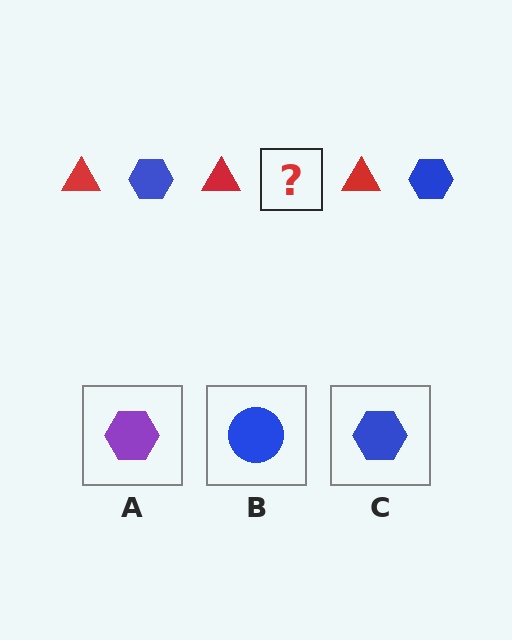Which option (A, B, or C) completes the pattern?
C.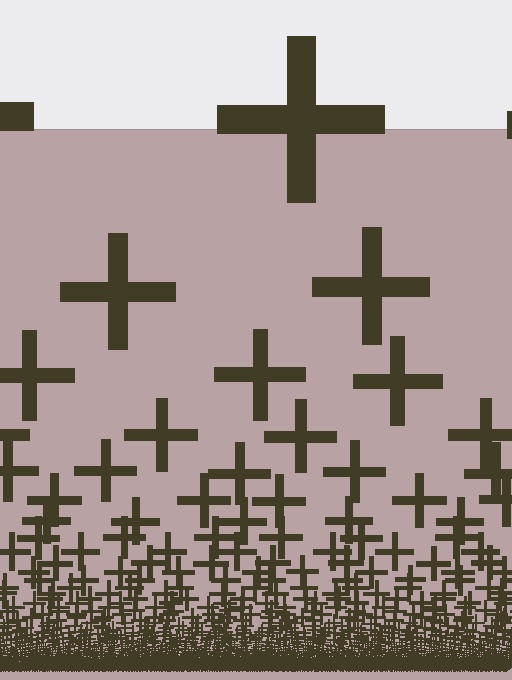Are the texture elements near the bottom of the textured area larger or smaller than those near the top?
Smaller. The gradient is inverted — elements near the bottom are smaller and denser.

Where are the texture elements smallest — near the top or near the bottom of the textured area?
Near the bottom.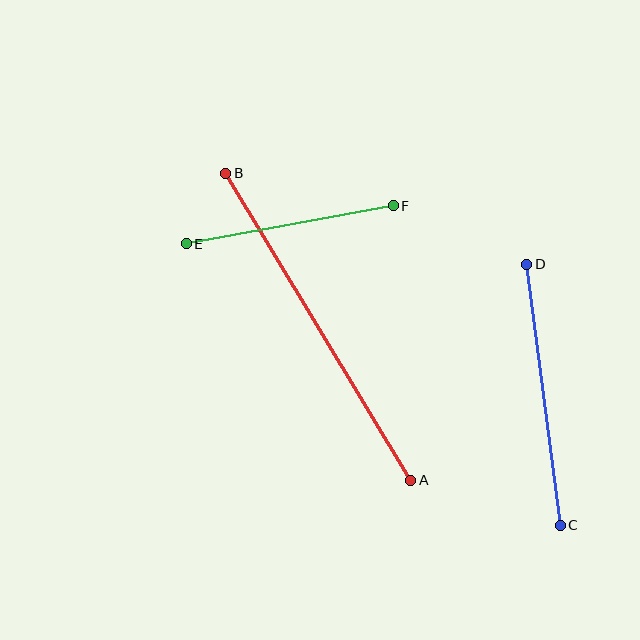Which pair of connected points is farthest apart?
Points A and B are farthest apart.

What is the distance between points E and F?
The distance is approximately 211 pixels.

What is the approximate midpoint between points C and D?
The midpoint is at approximately (543, 395) pixels.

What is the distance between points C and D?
The distance is approximately 263 pixels.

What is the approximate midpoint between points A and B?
The midpoint is at approximately (318, 327) pixels.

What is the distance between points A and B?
The distance is approximately 358 pixels.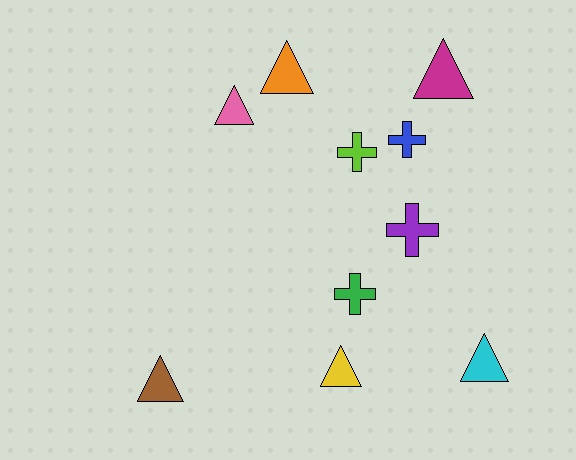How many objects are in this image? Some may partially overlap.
There are 10 objects.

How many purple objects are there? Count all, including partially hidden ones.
There is 1 purple object.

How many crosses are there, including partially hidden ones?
There are 4 crosses.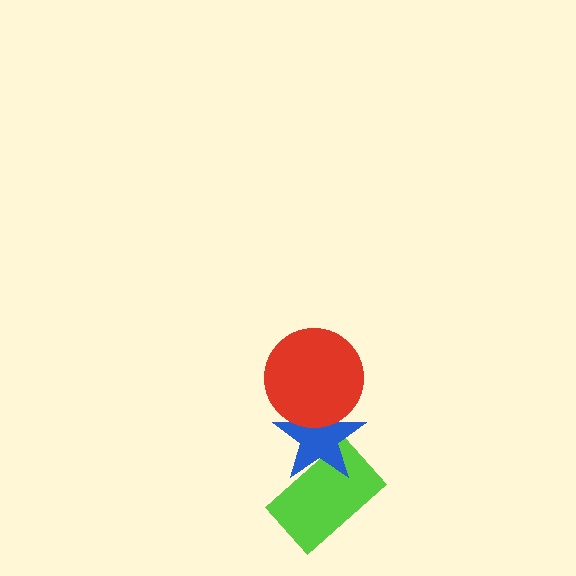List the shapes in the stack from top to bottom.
From top to bottom: the red circle, the blue star, the lime rectangle.